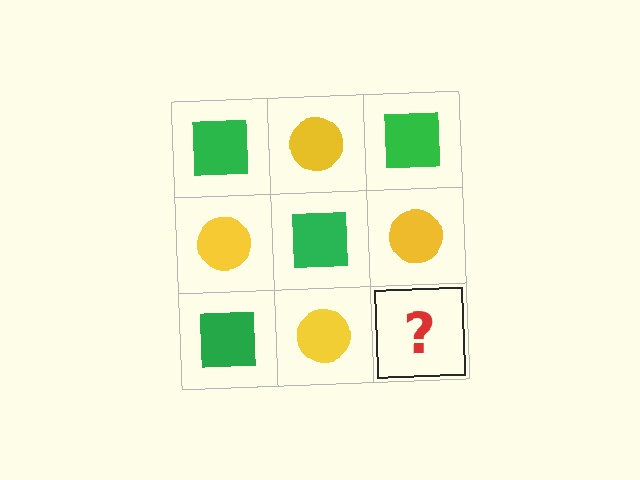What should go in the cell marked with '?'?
The missing cell should contain a green square.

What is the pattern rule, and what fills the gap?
The rule is that it alternates green square and yellow circle in a checkerboard pattern. The gap should be filled with a green square.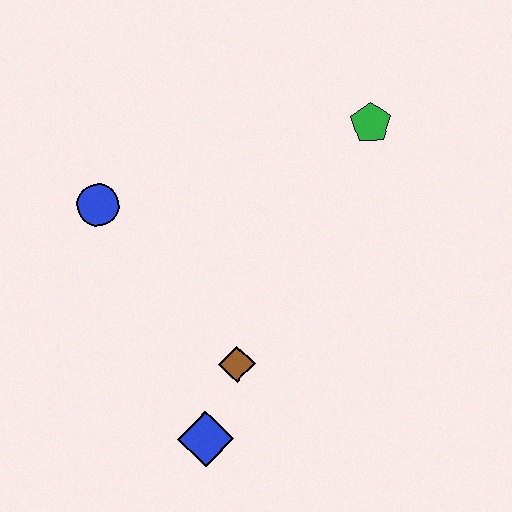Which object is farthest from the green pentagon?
The blue diamond is farthest from the green pentagon.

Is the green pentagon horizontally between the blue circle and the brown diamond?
No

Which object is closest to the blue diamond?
The brown diamond is closest to the blue diamond.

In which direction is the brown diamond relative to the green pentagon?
The brown diamond is below the green pentagon.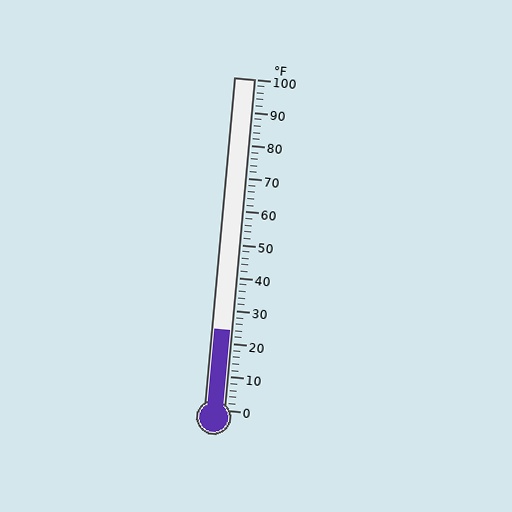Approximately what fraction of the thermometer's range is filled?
The thermometer is filled to approximately 25% of its range.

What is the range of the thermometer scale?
The thermometer scale ranges from 0°F to 100°F.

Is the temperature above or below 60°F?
The temperature is below 60°F.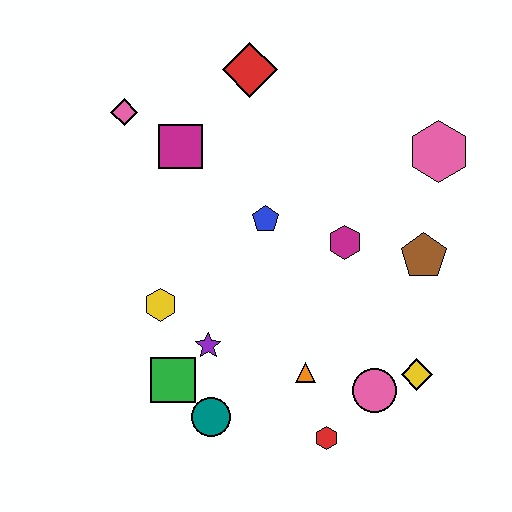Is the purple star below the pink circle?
No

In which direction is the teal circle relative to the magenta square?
The teal circle is below the magenta square.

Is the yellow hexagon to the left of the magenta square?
Yes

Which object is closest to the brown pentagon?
The magenta hexagon is closest to the brown pentagon.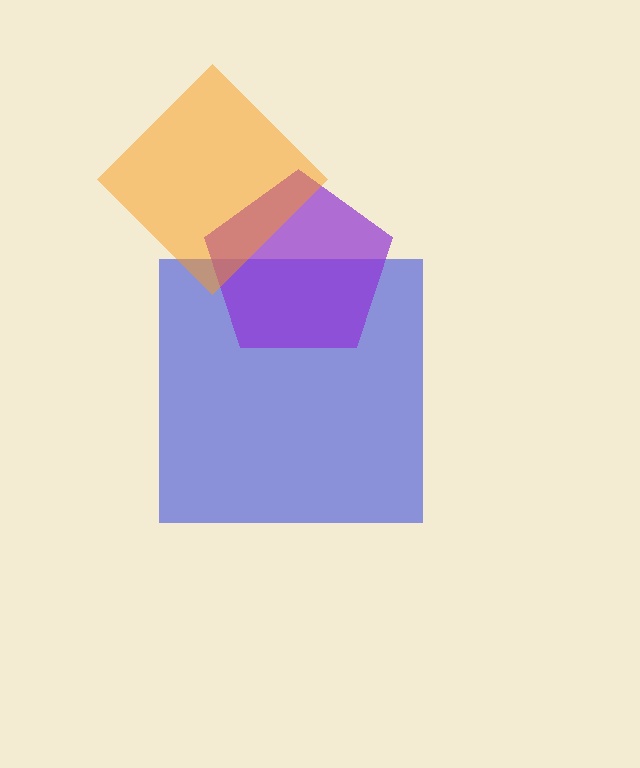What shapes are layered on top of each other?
The layered shapes are: a blue square, a purple pentagon, an orange diamond.